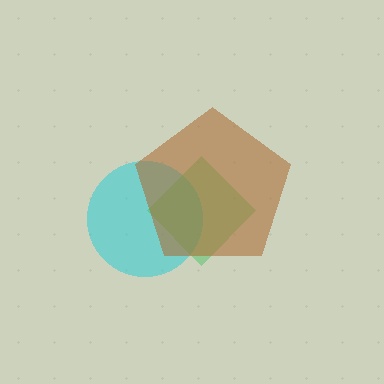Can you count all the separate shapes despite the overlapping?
Yes, there are 3 separate shapes.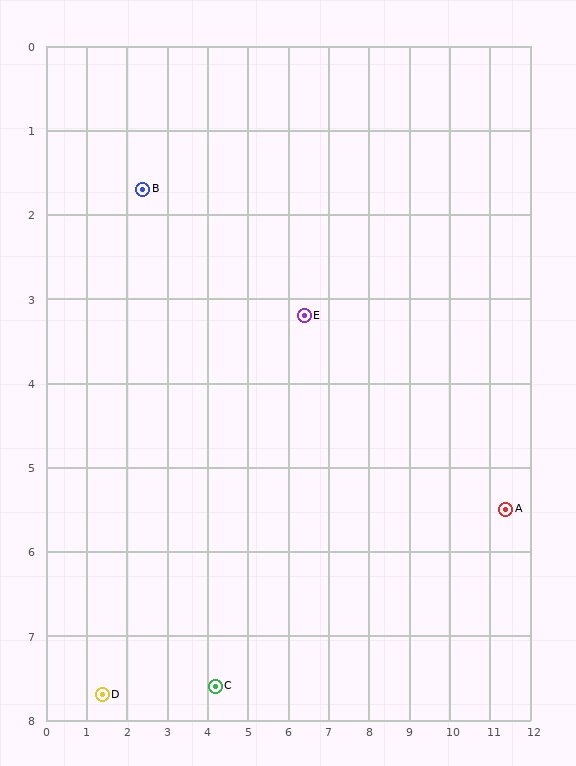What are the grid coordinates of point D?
Point D is at approximately (1.4, 7.7).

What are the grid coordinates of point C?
Point C is at approximately (4.2, 7.6).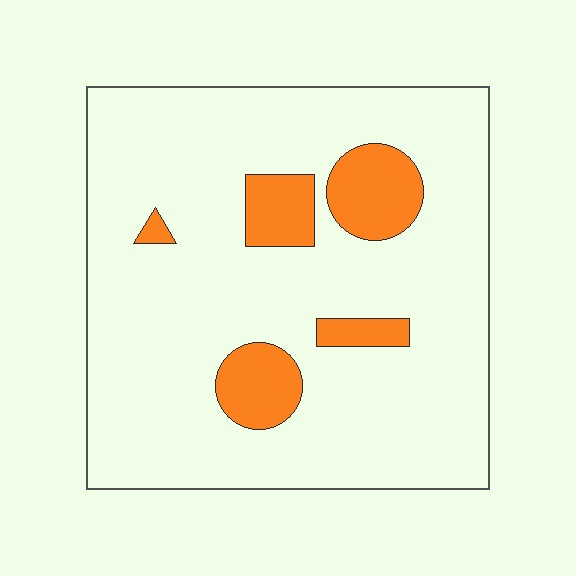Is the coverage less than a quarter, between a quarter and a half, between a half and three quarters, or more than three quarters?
Less than a quarter.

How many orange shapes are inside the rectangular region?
5.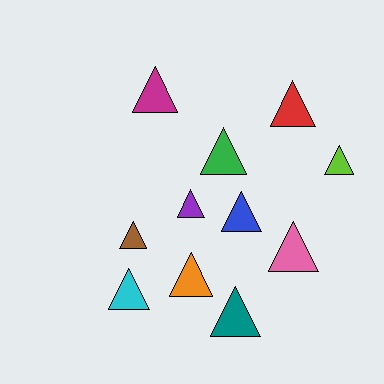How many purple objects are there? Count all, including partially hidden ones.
There is 1 purple object.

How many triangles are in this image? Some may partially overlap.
There are 11 triangles.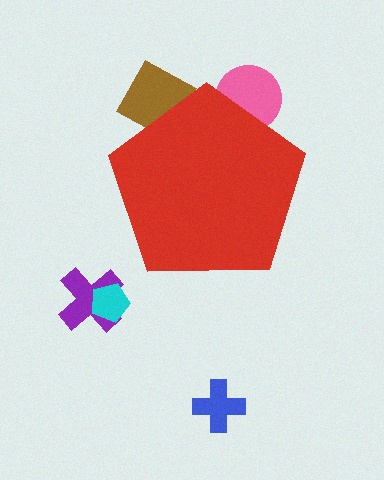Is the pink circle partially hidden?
Yes, the pink circle is partially hidden behind the red pentagon.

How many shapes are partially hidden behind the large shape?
2 shapes are partially hidden.